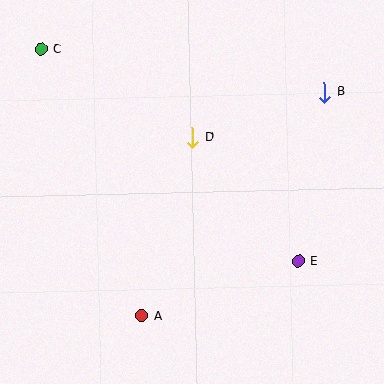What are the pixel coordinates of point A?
Point A is at (142, 316).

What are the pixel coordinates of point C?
Point C is at (41, 49).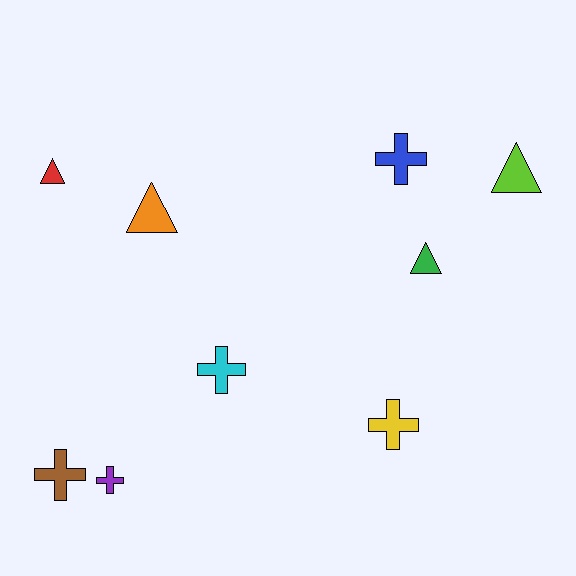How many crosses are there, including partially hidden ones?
There are 5 crosses.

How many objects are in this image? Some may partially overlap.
There are 9 objects.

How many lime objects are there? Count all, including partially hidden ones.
There is 1 lime object.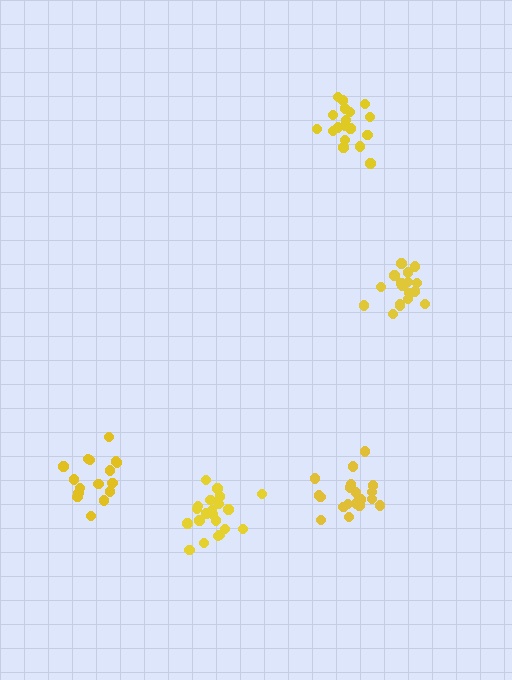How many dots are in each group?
Group 1: 19 dots, Group 2: 21 dots, Group 3: 17 dots, Group 4: 16 dots, Group 5: 18 dots (91 total).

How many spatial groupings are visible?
There are 5 spatial groupings.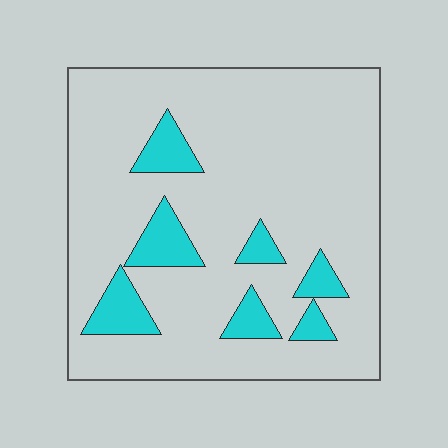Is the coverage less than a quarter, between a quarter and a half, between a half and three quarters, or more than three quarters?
Less than a quarter.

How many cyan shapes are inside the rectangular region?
7.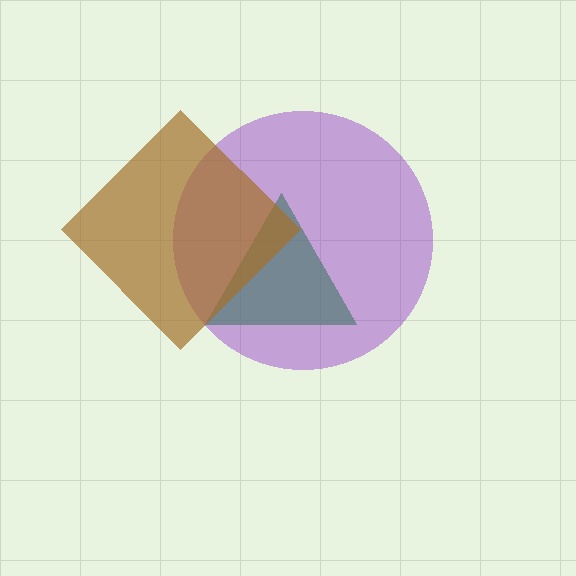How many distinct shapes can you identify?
There are 3 distinct shapes: a green triangle, a purple circle, a brown diamond.